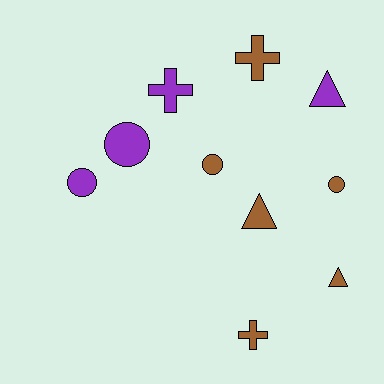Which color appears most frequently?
Brown, with 6 objects.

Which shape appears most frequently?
Circle, with 4 objects.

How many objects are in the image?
There are 10 objects.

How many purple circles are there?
There are 2 purple circles.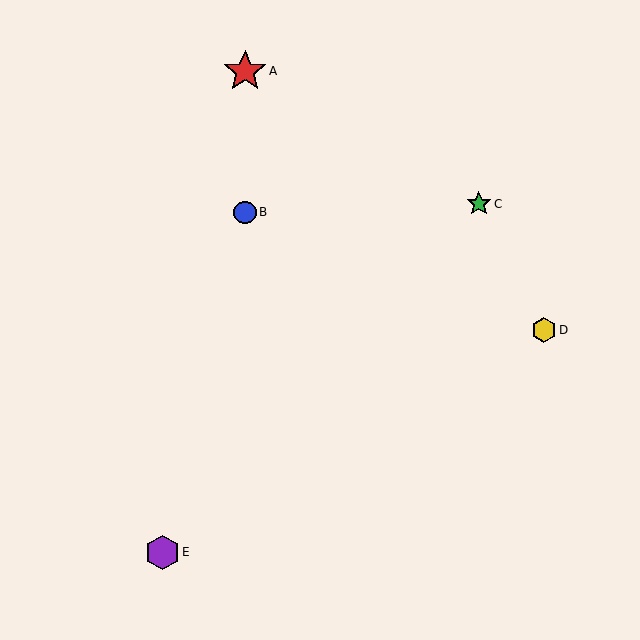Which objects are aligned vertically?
Objects A, B are aligned vertically.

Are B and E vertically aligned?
No, B is at x≈245 and E is at x≈162.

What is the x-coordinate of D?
Object D is at x≈544.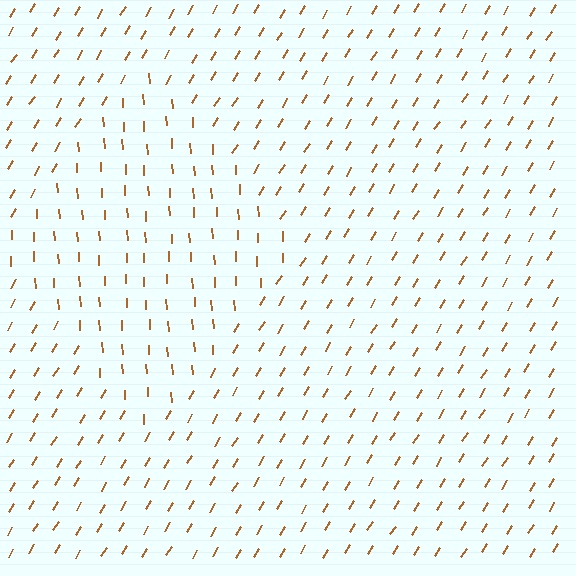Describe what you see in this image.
The image is filled with small brown line segments. A diamond region in the image has lines oriented differently from the surrounding lines, creating a visible texture boundary.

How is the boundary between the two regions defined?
The boundary is defined purely by a change in line orientation (approximately 35 degrees difference). All lines are the same color and thickness.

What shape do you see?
I see a diamond.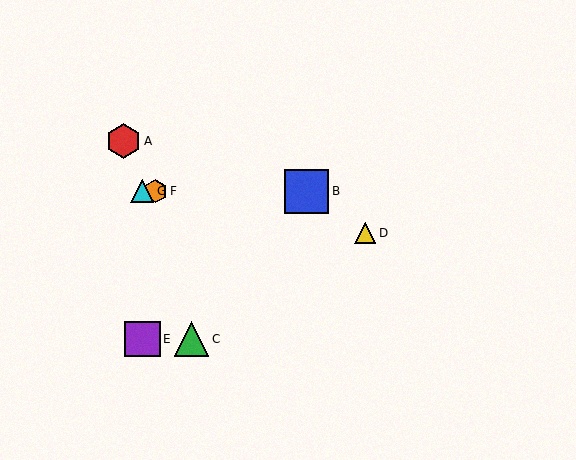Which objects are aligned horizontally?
Objects B, F, G are aligned horizontally.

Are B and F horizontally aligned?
Yes, both are at y≈191.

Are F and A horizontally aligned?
No, F is at y≈191 and A is at y≈141.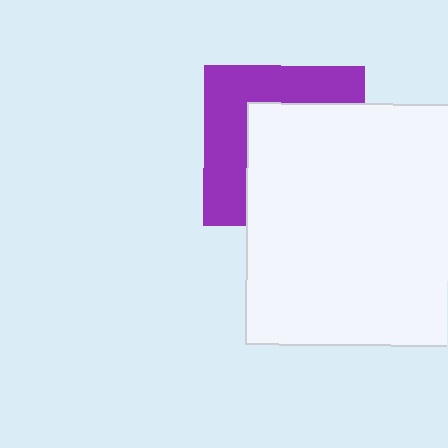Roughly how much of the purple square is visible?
A small part of it is visible (roughly 43%).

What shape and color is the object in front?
The object in front is a white square.